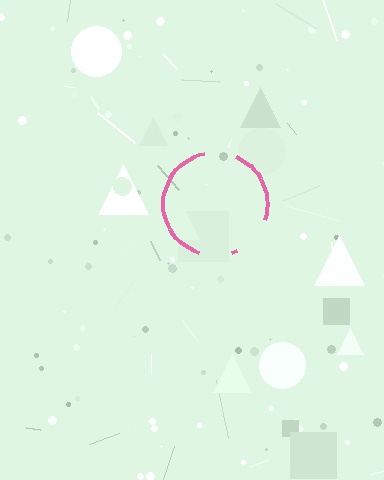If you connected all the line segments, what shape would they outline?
They would outline a circle.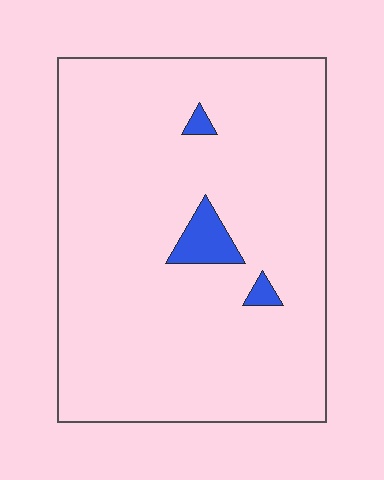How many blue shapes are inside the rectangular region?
3.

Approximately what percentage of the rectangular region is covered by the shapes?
Approximately 5%.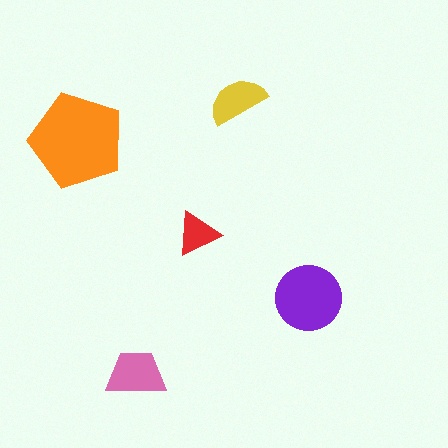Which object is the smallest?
The red triangle.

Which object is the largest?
The orange pentagon.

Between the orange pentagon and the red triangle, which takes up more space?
The orange pentagon.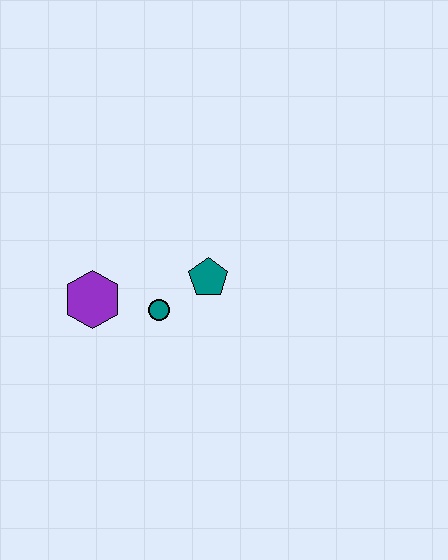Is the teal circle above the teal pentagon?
No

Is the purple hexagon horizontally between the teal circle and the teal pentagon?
No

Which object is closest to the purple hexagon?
The teal circle is closest to the purple hexagon.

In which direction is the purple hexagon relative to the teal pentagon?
The purple hexagon is to the left of the teal pentagon.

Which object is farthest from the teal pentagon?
The purple hexagon is farthest from the teal pentagon.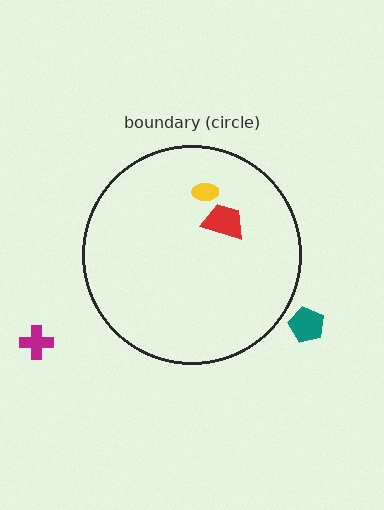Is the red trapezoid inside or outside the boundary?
Inside.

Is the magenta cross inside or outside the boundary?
Outside.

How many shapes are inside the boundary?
2 inside, 2 outside.